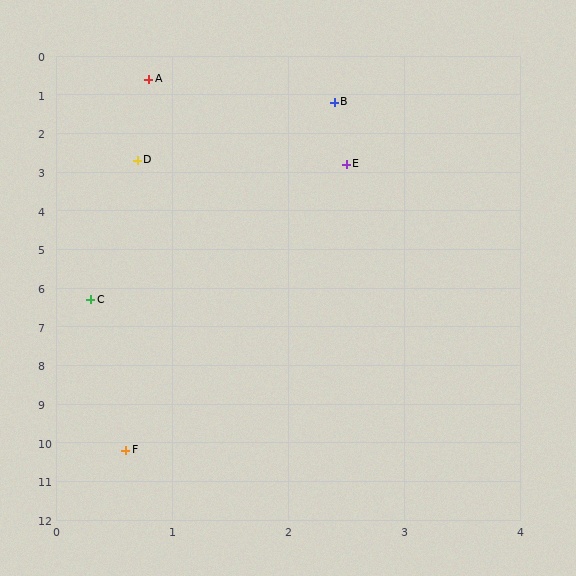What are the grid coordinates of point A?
Point A is at approximately (0.8, 0.6).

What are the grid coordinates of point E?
Point E is at approximately (2.5, 2.8).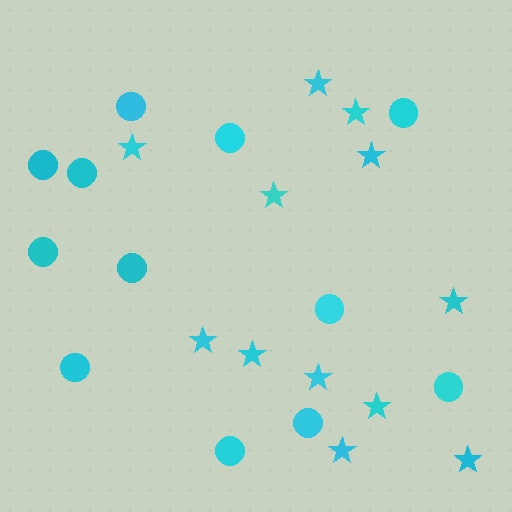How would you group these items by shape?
There are 2 groups: one group of stars (12) and one group of circles (12).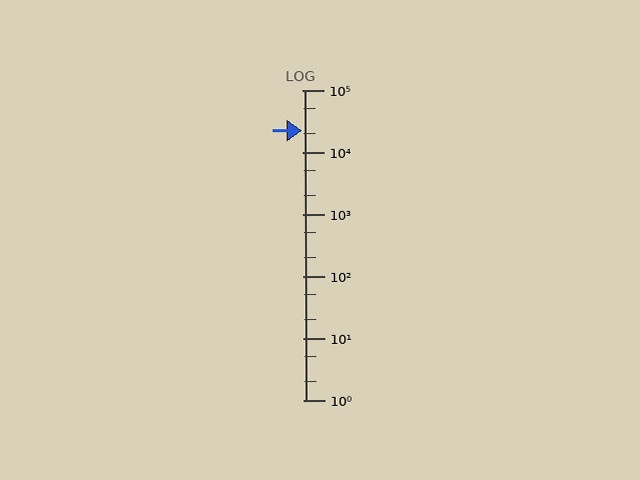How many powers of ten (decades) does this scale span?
The scale spans 5 decades, from 1 to 100000.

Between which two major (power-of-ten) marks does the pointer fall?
The pointer is between 10000 and 100000.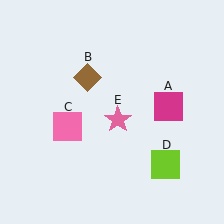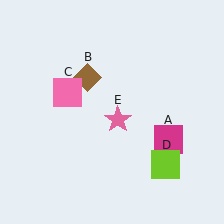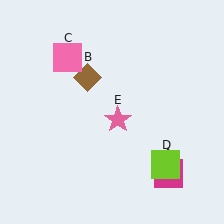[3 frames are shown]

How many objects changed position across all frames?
2 objects changed position: magenta square (object A), pink square (object C).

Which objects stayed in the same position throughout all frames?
Brown diamond (object B) and lime square (object D) and pink star (object E) remained stationary.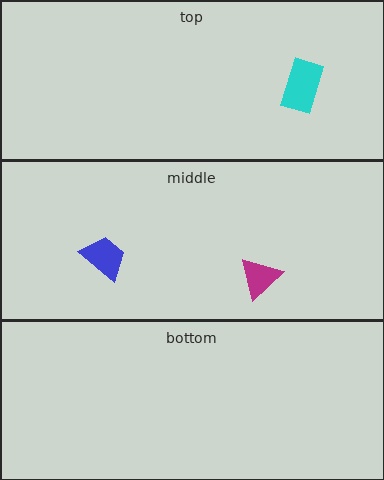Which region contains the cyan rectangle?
The top region.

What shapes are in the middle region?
The magenta triangle, the blue trapezoid.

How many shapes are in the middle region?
2.